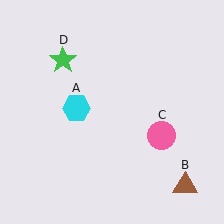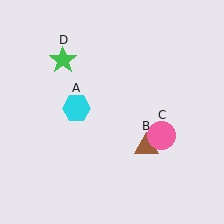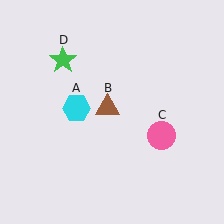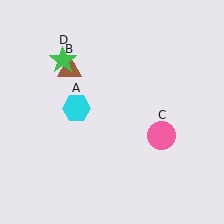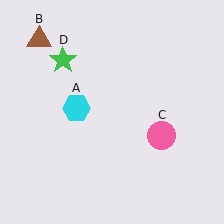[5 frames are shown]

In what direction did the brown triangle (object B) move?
The brown triangle (object B) moved up and to the left.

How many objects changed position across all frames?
1 object changed position: brown triangle (object B).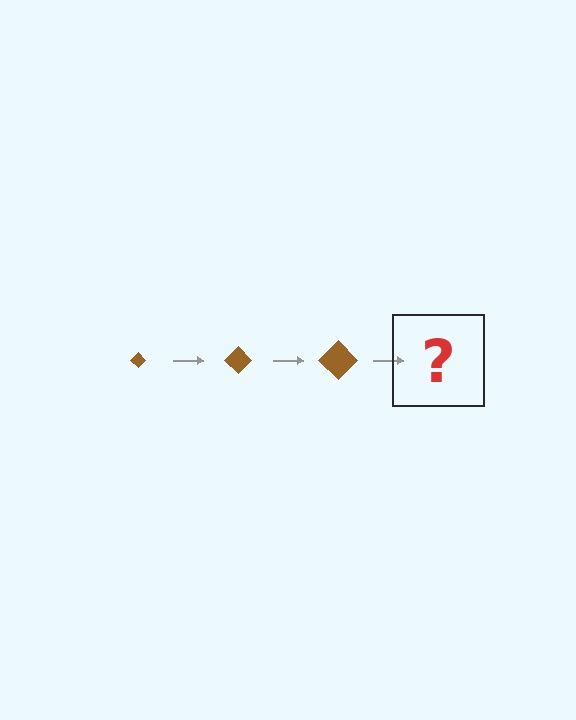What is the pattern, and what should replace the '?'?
The pattern is that the diamond gets progressively larger each step. The '?' should be a brown diamond, larger than the previous one.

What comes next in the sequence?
The next element should be a brown diamond, larger than the previous one.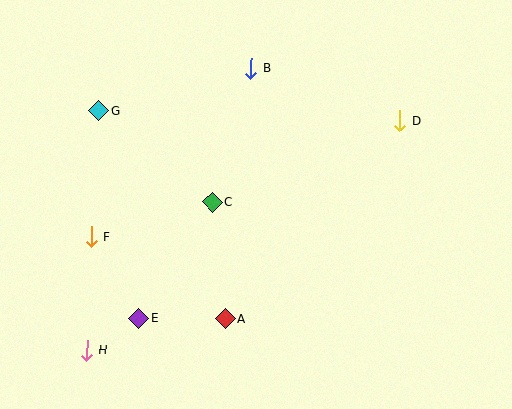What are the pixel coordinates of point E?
Point E is at (139, 318).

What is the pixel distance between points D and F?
The distance between D and F is 330 pixels.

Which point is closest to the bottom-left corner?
Point H is closest to the bottom-left corner.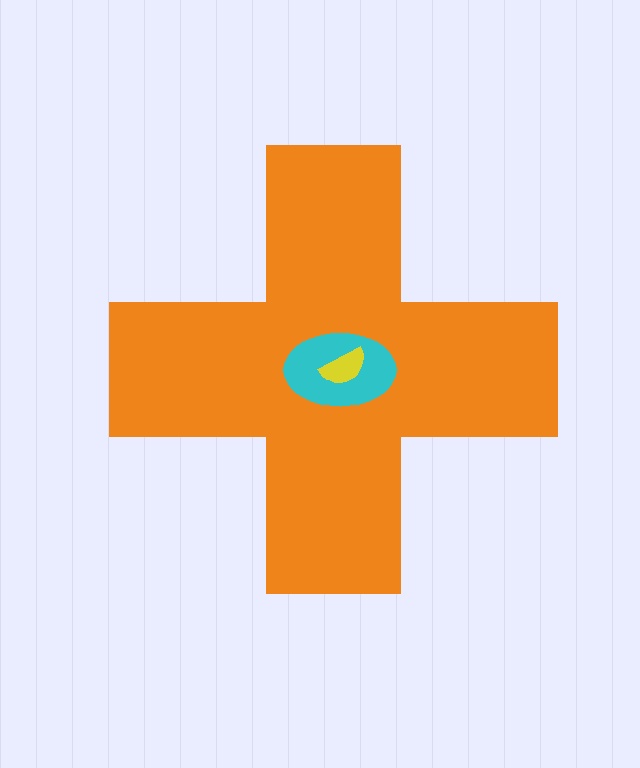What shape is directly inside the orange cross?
The cyan ellipse.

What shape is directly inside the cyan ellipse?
The yellow semicircle.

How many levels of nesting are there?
3.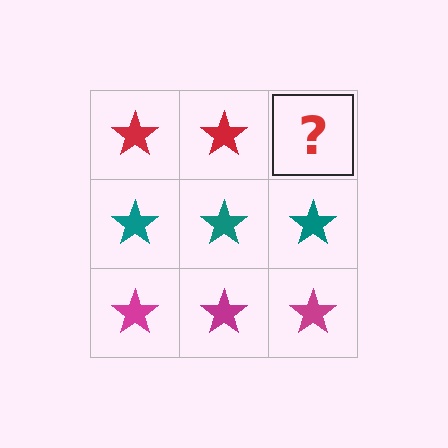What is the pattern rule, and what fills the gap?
The rule is that each row has a consistent color. The gap should be filled with a red star.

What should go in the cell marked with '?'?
The missing cell should contain a red star.